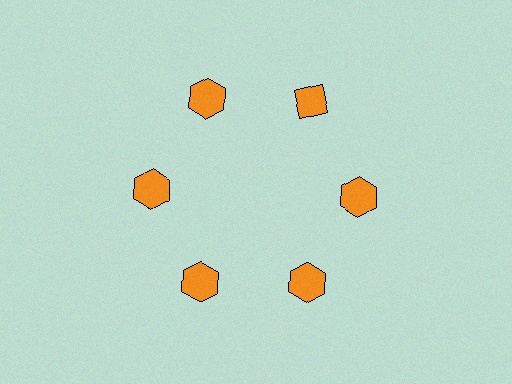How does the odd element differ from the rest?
It has a different shape: diamond instead of hexagon.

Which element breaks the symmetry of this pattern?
The orange diamond at roughly the 1 o'clock position breaks the symmetry. All other shapes are orange hexagons.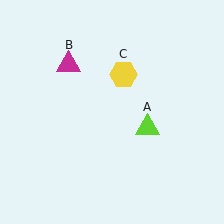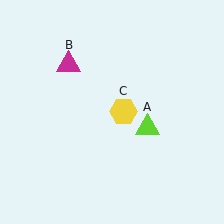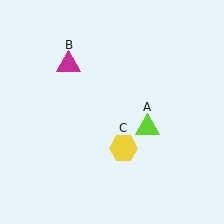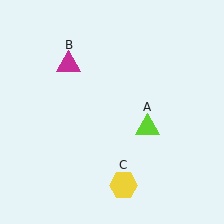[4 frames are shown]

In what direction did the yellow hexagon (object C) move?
The yellow hexagon (object C) moved down.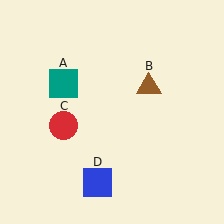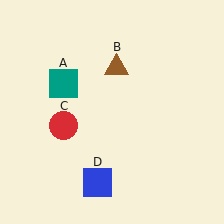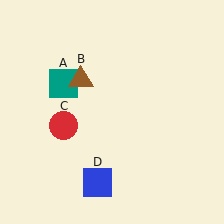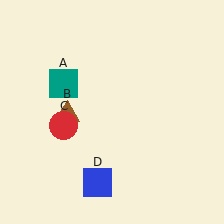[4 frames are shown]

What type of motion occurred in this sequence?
The brown triangle (object B) rotated counterclockwise around the center of the scene.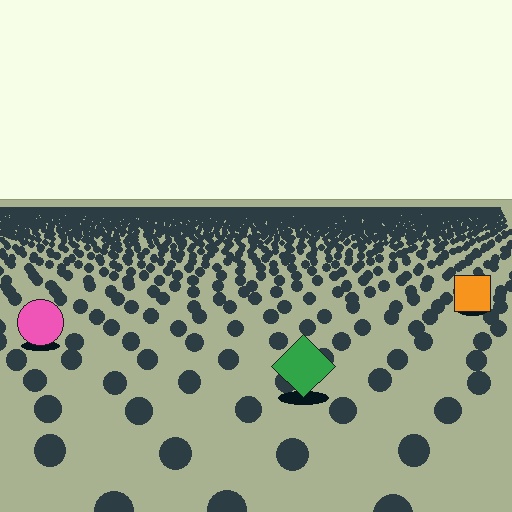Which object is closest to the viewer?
The green diamond is closest. The texture marks near it are larger and more spread out.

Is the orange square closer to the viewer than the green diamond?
No. The green diamond is closer — you can tell from the texture gradient: the ground texture is coarser near it.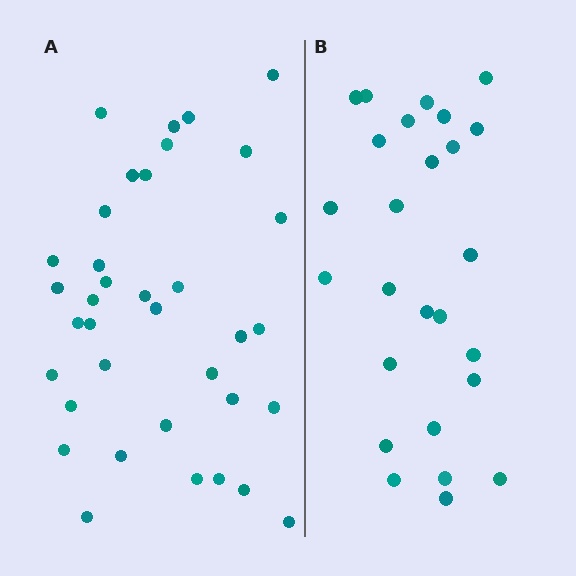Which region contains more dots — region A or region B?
Region A (the left region) has more dots.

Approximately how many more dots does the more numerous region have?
Region A has roughly 10 or so more dots than region B.